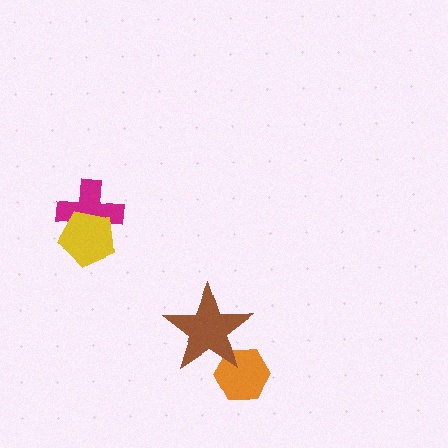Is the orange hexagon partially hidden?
Yes, it is partially covered by another shape.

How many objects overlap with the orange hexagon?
1 object overlaps with the orange hexagon.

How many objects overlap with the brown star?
1 object overlaps with the brown star.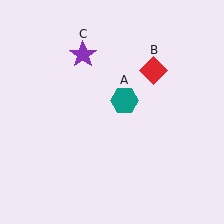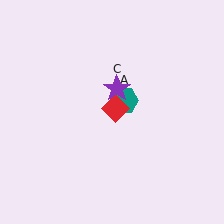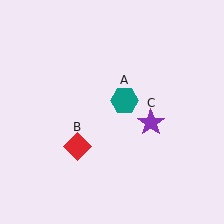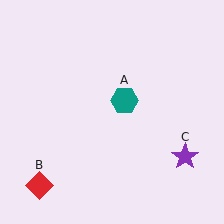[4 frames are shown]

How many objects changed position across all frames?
2 objects changed position: red diamond (object B), purple star (object C).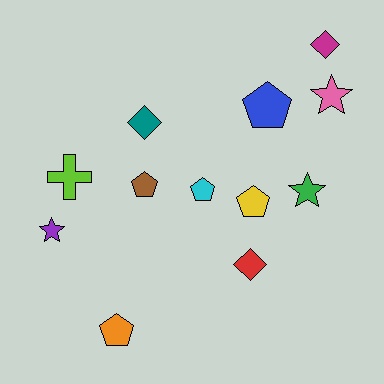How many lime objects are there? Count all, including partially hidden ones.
There is 1 lime object.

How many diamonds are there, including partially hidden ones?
There are 3 diamonds.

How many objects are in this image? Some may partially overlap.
There are 12 objects.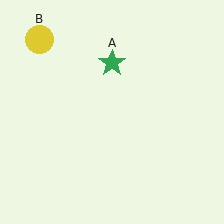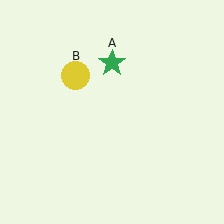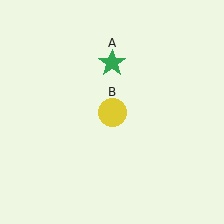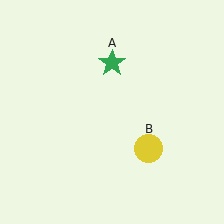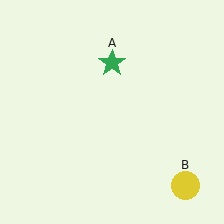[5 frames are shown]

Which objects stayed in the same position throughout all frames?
Green star (object A) remained stationary.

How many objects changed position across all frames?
1 object changed position: yellow circle (object B).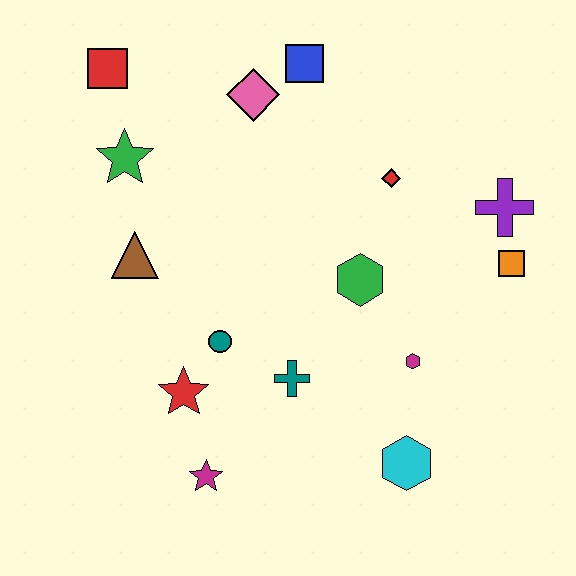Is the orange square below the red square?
Yes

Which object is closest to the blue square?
The pink diamond is closest to the blue square.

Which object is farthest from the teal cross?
The red square is farthest from the teal cross.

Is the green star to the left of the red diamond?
Yes